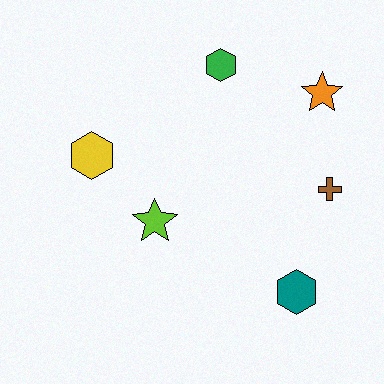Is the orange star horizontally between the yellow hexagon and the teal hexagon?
No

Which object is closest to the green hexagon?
The orange star is closest to the green hexagon.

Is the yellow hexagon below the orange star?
Yes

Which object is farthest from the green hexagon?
The teal hexagon is farthest from the green hexagon.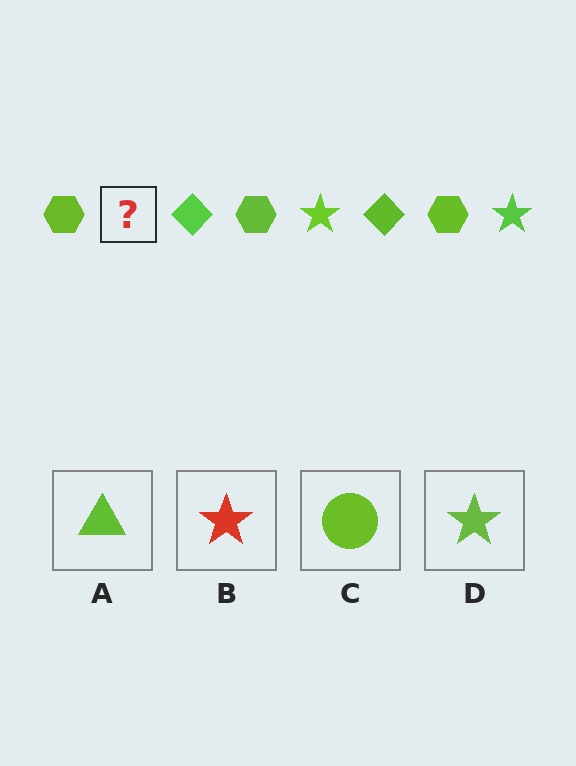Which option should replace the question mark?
Option D.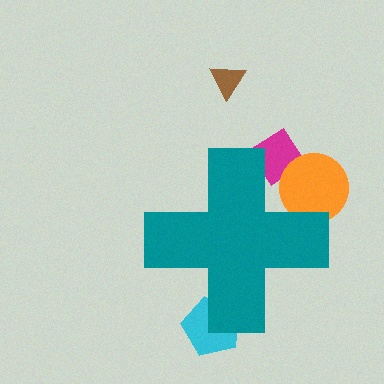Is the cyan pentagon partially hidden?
Yes, the cyan pentagon is partially hidden behind the teal cross.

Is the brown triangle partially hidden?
No, the brown triangle is fully visible.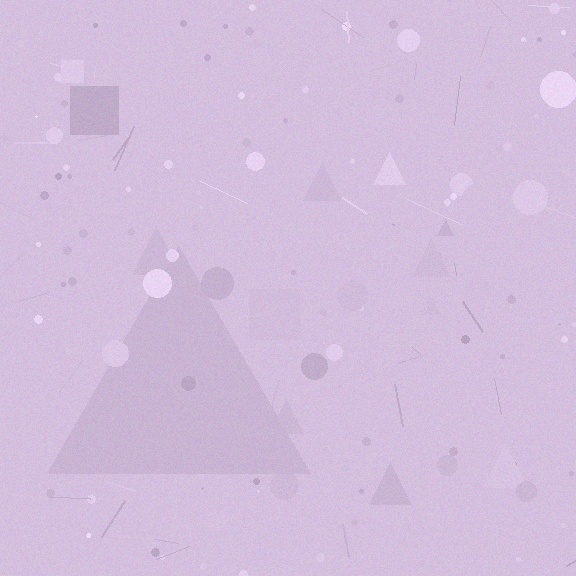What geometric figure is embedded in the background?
A triangle is embedded in the background.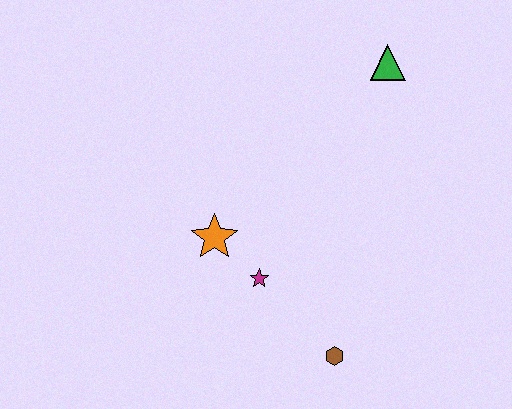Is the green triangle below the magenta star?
No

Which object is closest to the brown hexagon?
The magenta star is closest to the brown hexagon.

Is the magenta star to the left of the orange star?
No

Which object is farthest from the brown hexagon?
The green triangle is farthest from the brown hexagon.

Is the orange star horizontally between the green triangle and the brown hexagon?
No